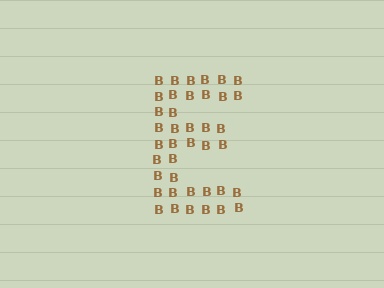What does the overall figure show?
The overall figure shows the letter E.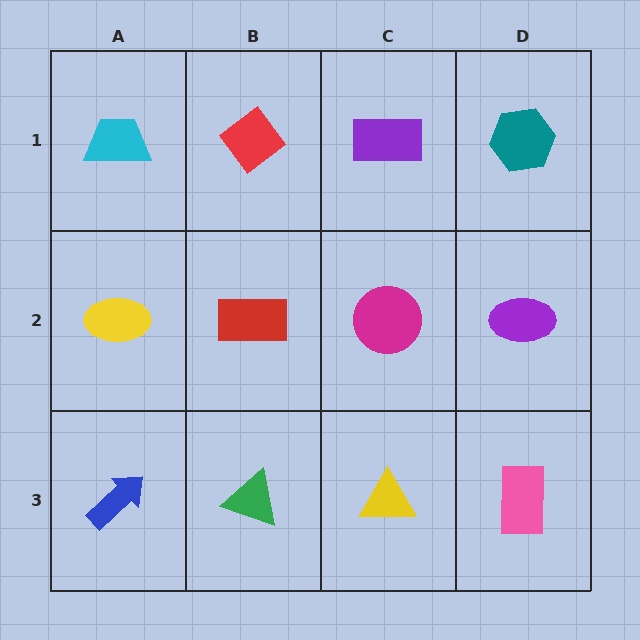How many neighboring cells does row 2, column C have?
4.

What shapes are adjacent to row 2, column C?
A purple rectangle (row 1, column C), a yellow triangle (row 3, column C), a red rectangle (row 2, column B), a purple ellipse (row 2, column D).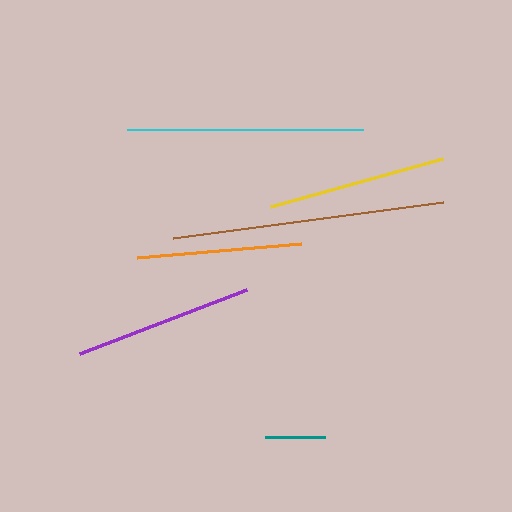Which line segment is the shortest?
The teal line is the shortest at approximately 60 pixels.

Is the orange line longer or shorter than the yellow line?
The yellow line is longer than the orange line.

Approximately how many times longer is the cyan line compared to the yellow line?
The cyan line is approximately 1.3 times the length of the yellow line.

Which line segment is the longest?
The brown line is the longest at approximately 273 pixels.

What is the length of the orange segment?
The orange segment is approximately 165 pixels long.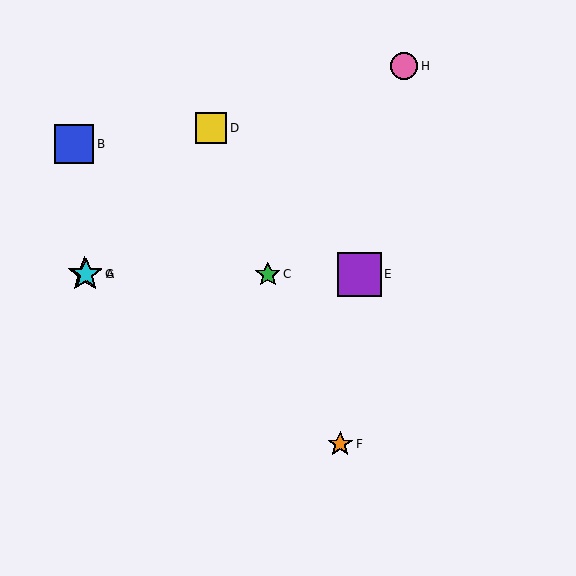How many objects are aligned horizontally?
4 objects (A, C, E, G) are aligned horizontally.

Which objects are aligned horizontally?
Objects A, C, E, G are aligned horizontally.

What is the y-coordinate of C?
Object C is at y≈274.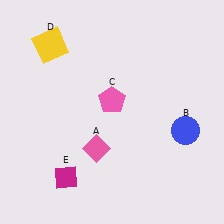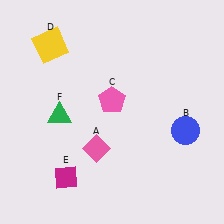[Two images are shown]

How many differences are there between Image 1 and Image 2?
There is 1 difference between the two images.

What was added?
A green triangle (F) was added in Image 2.